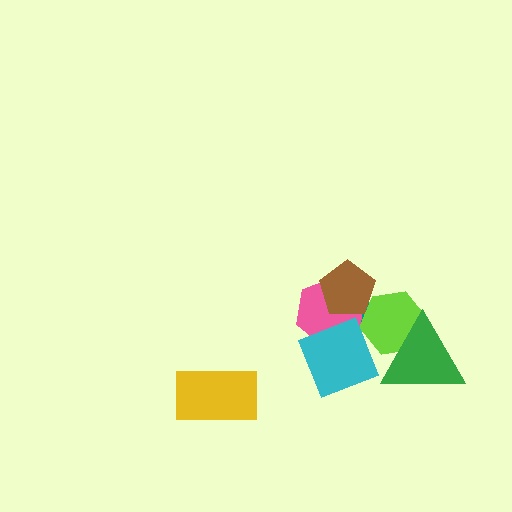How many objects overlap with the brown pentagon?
3 objects overlap with the brown pentagon.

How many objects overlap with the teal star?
4 objects overlap with the teal star.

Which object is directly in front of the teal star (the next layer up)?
The pink hexagon is directly in front of the teal star.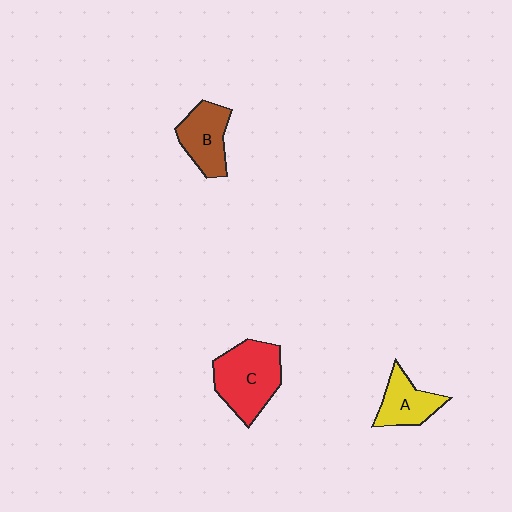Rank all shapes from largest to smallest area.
From largest to smallest: C (red), B (brown), A (yellow).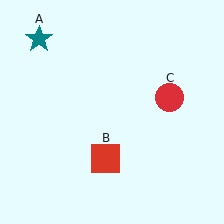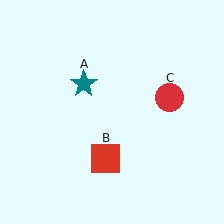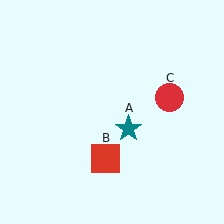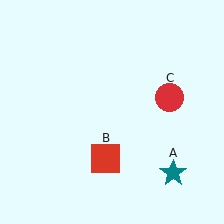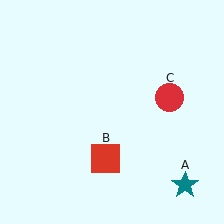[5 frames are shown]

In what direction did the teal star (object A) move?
The teal star (object A) moved down and to the right.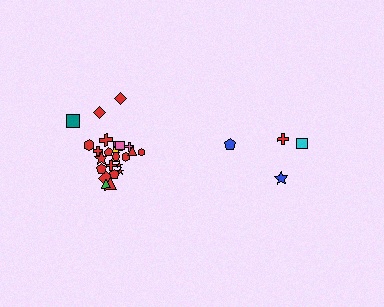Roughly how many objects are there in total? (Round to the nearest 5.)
Roughly 30 objects in total.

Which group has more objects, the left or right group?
The left group.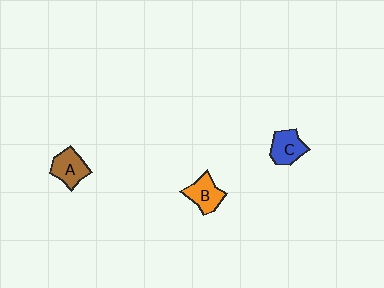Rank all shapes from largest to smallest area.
From largest to smallest: A (brown), C (blue), B (orange).